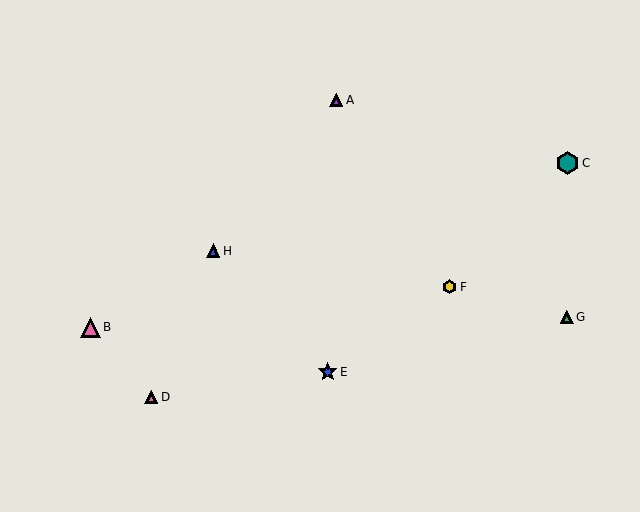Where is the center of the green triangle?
The center of the green triangle is at (567, 317).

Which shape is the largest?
The teal hexagon (labeled C) is the largest.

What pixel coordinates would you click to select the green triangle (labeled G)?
Click at (567, 317) to select the green triangle G.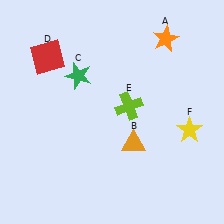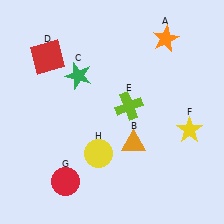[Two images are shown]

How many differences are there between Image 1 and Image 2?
There are 2 differences between the two images.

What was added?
A red circle (G), a yellow circle (H) were added in Image 2.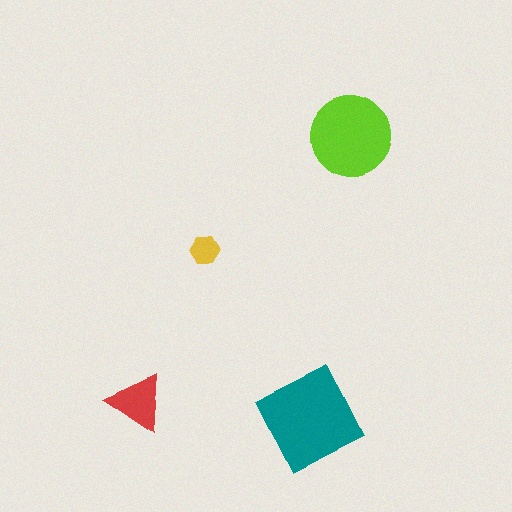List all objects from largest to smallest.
The teal diamond, the lime circle, the red triangle, the yellow hexagon.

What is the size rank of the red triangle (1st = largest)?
3rd.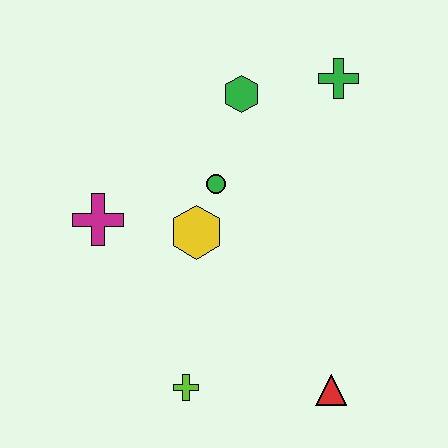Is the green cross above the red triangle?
Yes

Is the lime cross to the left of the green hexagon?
Yes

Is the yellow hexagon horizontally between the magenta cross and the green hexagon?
Yes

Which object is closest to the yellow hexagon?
The green circle is closest to the yellow hexagon.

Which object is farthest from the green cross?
The lime cross is farthest from the green cross.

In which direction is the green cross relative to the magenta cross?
The green cross is to the right of the magenta cross.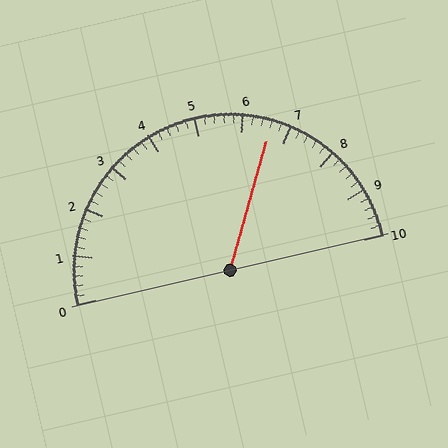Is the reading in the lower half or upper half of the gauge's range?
The reading is in the upper half of the range (0 to 10).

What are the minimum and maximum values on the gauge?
The gauge ranges from 0 to 10.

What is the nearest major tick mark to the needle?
The nearest major tick mark is 7.